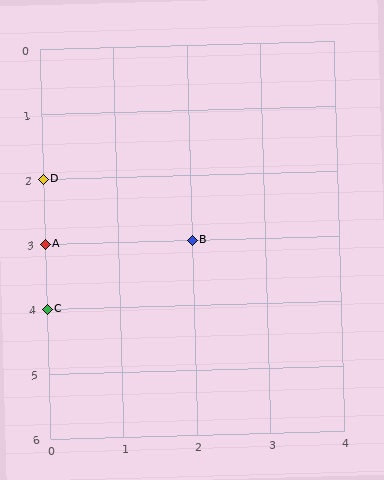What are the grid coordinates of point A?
Point A is at grid coordinates (0, 3).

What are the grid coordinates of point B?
Point B is at grid coordinates (2, 3).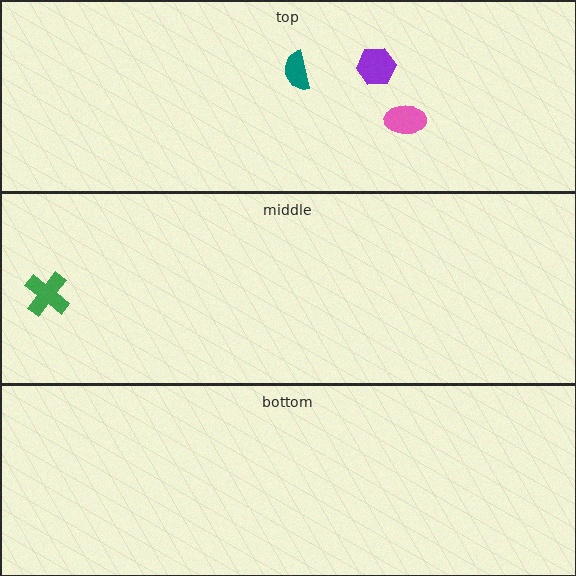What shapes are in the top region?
The teal semicircle, the pink ellipse, the purple hexagon.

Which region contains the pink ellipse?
The top region.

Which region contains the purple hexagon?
The top region.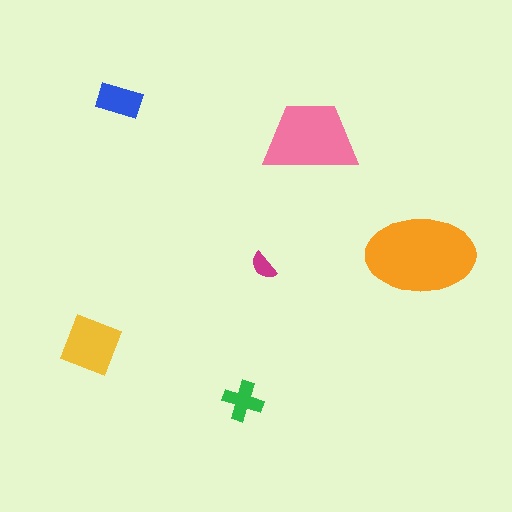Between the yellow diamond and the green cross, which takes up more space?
The yellow diamond.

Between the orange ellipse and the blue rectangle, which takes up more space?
The orange ellipse.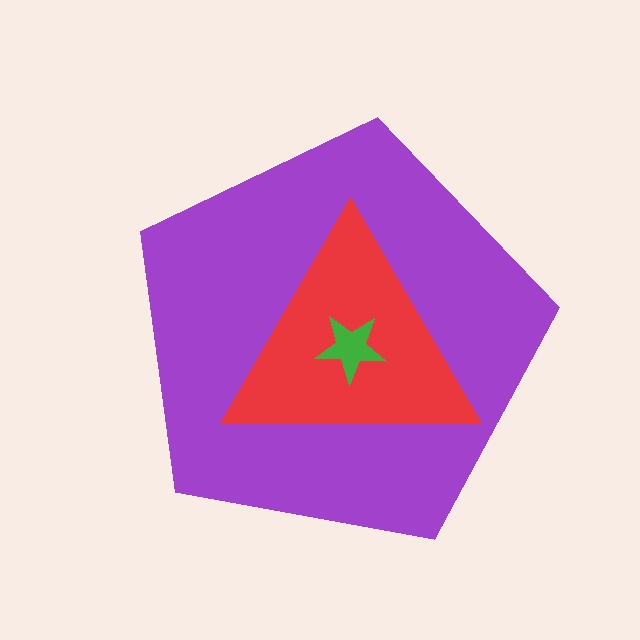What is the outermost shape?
The purple pentagon.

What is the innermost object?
The green star.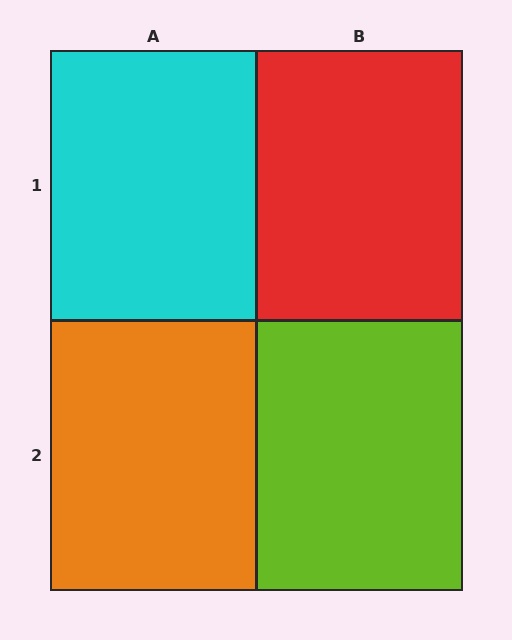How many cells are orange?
1 cell is orange.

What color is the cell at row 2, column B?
Lime.